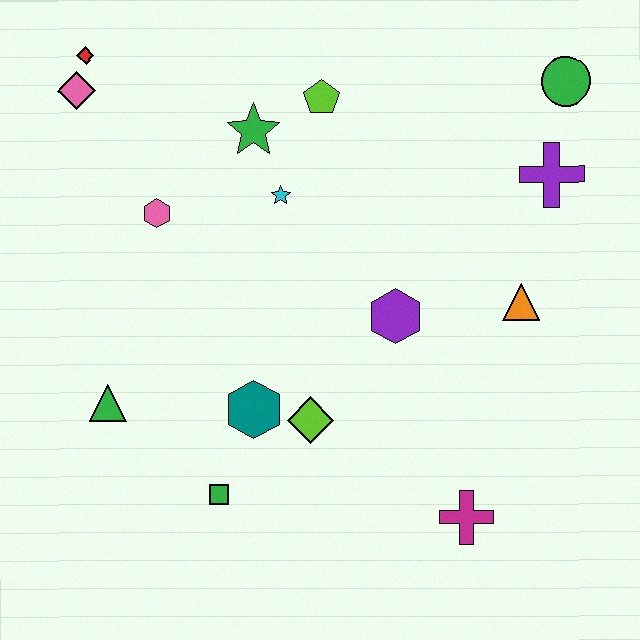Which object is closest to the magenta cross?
The lime diamond is closest to the magenta cross.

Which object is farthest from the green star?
The magenta cross is farthest from the green star.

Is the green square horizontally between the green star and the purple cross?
No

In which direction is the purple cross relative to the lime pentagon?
The purple cross is to the right of the lime pentagon.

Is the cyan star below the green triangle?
No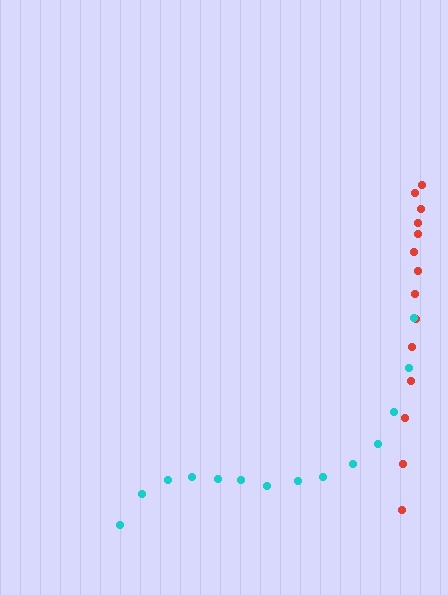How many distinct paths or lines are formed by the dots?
There are 2 distinct paths.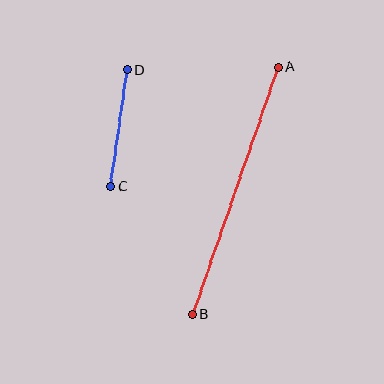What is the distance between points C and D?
The distance is approximately 118 pixels.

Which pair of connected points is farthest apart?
Points A and B are farthest apart.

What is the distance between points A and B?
The distance is approximately 261 pixels.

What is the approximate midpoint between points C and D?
The midpoint is at approximately (119, 128) pixels.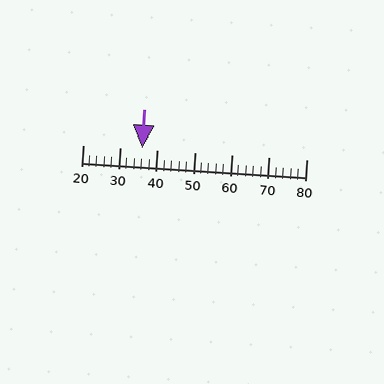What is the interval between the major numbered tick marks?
The major tick marks are spaced 10 units apart.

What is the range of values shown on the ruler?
The ruler shows values from 20 to 80.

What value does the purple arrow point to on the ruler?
The purple arrow points to approximately 36.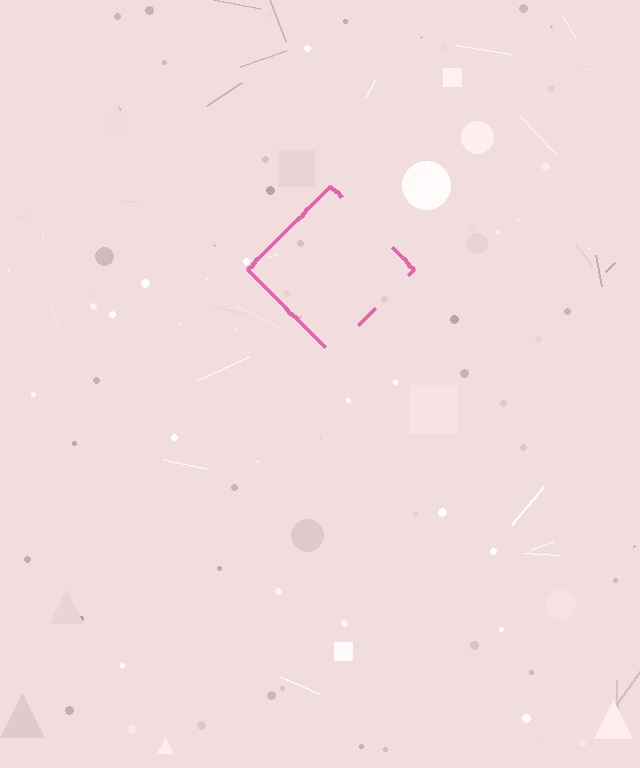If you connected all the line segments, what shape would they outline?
They would outline a diamond.